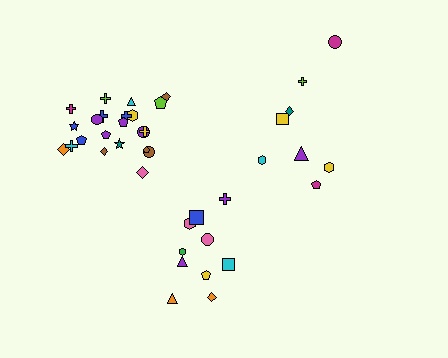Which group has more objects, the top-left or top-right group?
The top-left group.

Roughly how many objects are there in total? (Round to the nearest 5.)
Roughly 40 objects in total.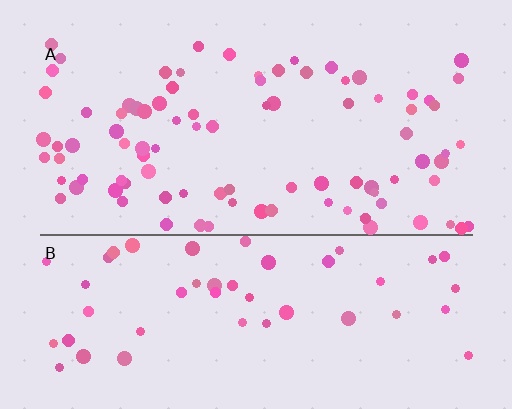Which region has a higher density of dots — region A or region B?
A (the top).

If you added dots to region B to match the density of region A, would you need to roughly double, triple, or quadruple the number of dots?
Approximately double.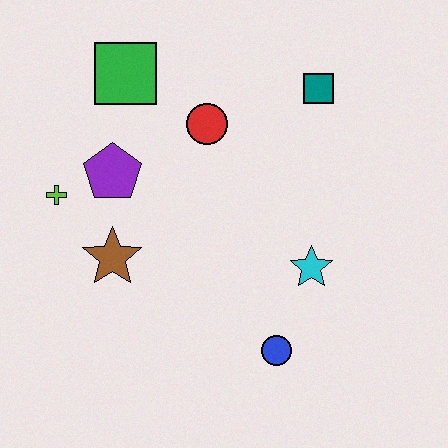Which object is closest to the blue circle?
The cyan star is closest to the blue circle.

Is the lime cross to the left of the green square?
Yes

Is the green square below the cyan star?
No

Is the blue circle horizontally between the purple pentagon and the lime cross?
No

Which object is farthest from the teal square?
The lime cross is farthest from the teal square.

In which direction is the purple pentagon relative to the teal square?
The purple pentagon is to the left of the teal square.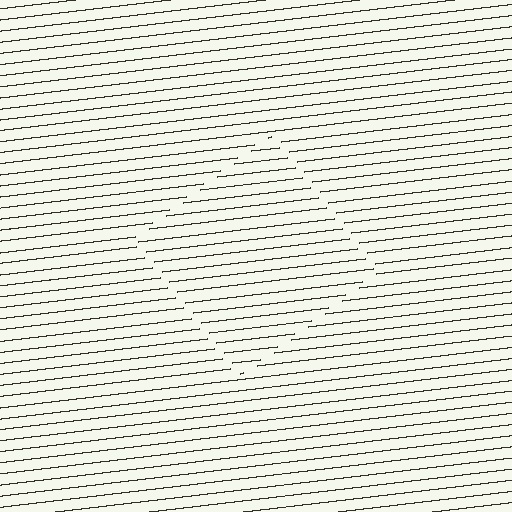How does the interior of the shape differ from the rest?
The interior of the shape contains the same grating, shifted by half a period — the contour is defined by the phase discontinuity where line-ends from the inner and outer gratings abut.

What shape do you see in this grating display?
An illusory square. The interior of the shape contains the same grating, shifted by half a period — the contour is defined by the phase discontinuity where line-ends from the inner and outer gratings abut.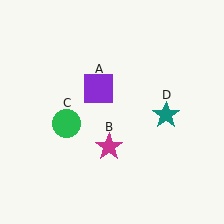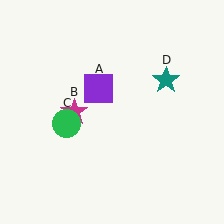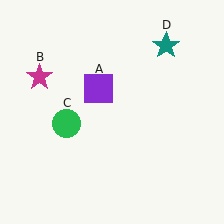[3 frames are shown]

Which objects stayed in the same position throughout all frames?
Purple square (object A) and green circle (object C) remained stationary.